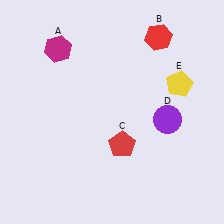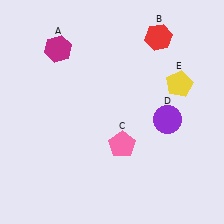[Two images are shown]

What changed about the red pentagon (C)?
In Image 1, C is red. In Image 2, it changed to pink.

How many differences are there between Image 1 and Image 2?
There is 1 difference between the two images.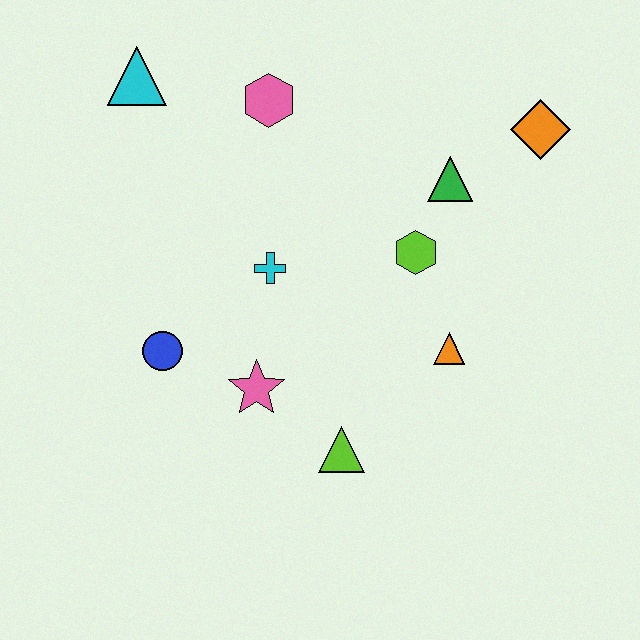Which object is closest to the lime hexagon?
The green triangle is closest to the lime hexagon.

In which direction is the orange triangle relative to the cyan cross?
The orange triangle is to the right of the cyan cross.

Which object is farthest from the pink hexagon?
The lime triangle is farthest from the pink hexagon.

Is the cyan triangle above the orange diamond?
Yes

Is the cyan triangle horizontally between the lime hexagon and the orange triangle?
No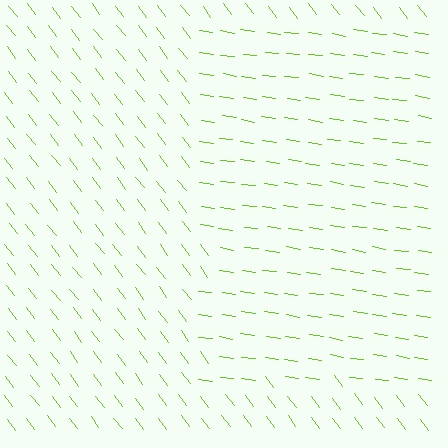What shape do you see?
I see a rectangle.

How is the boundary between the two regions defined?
The boundary is defined purely by a change in line orientation (approximately 45 degrees difference). All lines are the same color and thickness.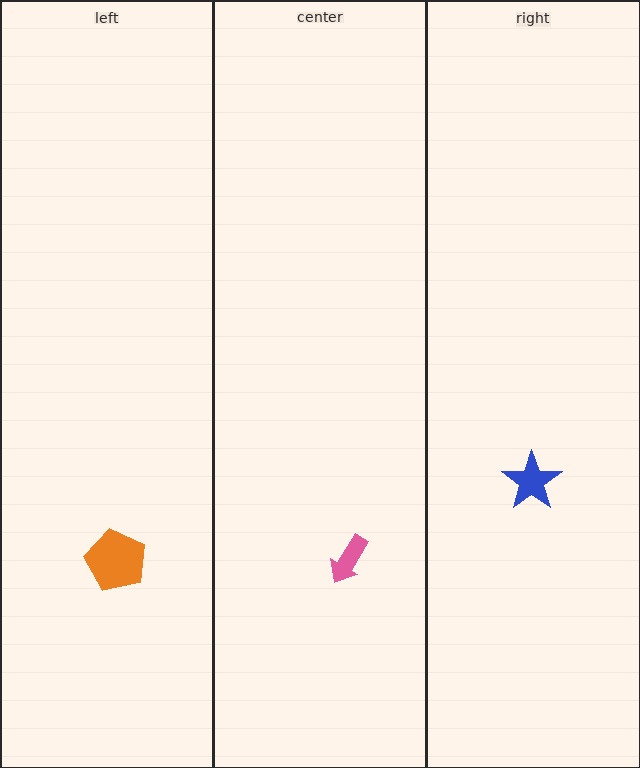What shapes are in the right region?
The blue star.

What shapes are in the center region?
The pink arrow.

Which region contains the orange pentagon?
The left region.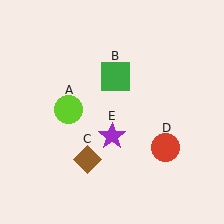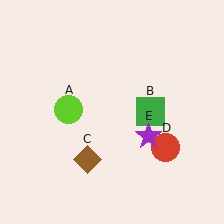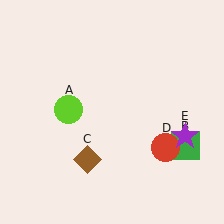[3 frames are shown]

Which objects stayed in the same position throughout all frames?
Lime circle (object A) and brown diamond (object C) and red circle (object D) remained stationary.